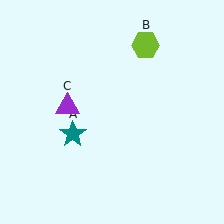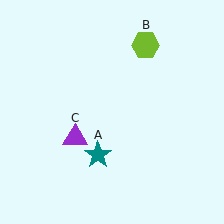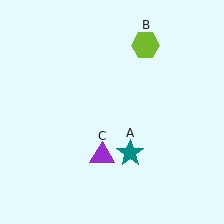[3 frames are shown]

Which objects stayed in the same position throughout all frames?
Lime hexagon (object B) remained stationary.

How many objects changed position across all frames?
2 objects changed position: teal star (object A), purple triangle (object C).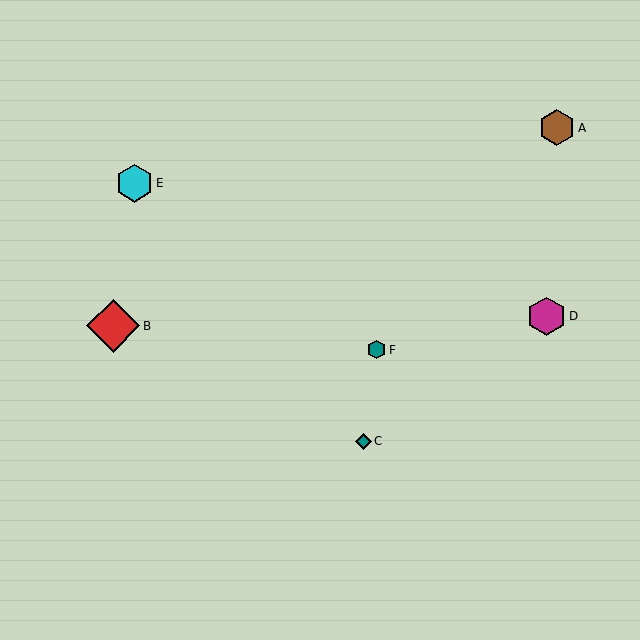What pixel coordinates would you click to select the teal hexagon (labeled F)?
Click at (377, 350) to select the teal hexagon F.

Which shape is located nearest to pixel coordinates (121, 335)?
The red diamond (labeled B) at (113, 326) is nearest to that location.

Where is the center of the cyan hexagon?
The center of the cyan hexagon is at (135, 183).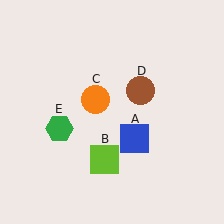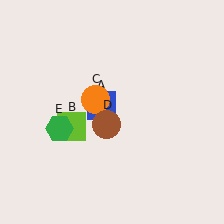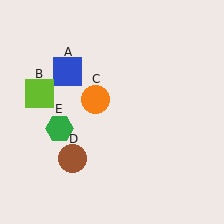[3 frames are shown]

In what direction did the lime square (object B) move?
The lime square (object B) moved up and to the left.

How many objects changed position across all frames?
3 objects changed position: blue square (object A), lime square (object B), brown circle (object D).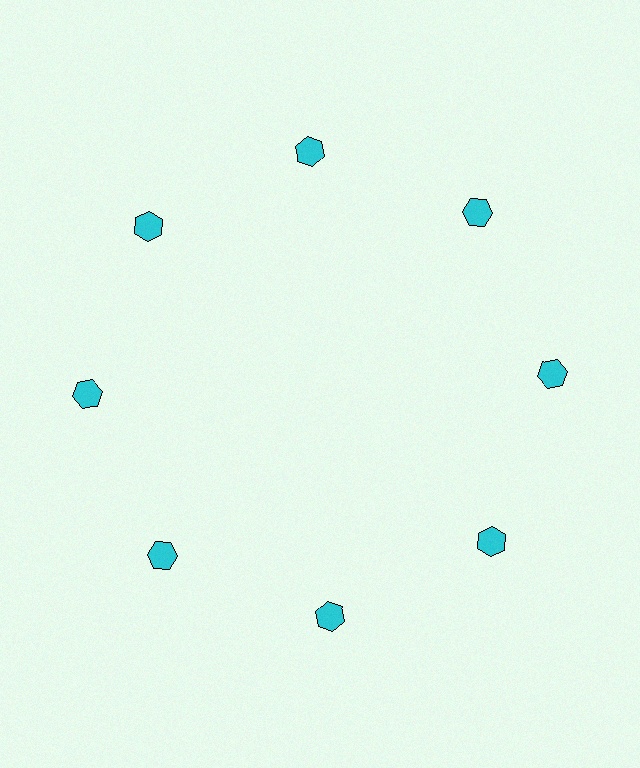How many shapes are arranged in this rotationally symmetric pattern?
There are 8 shapes, arranged in 8 groups of 1.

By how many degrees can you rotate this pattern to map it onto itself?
The pattern maps onto itself every 45 degrees of rotation.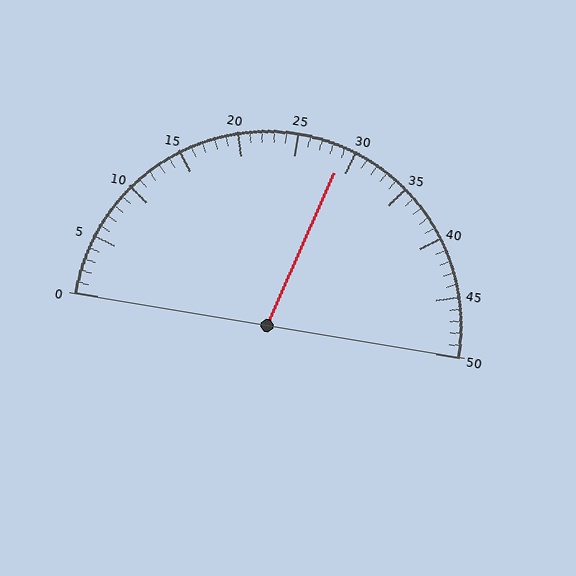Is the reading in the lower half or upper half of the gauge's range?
The reading is in the upper half of the range (0 to 50).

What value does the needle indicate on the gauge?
The needle indicates approximately 29.